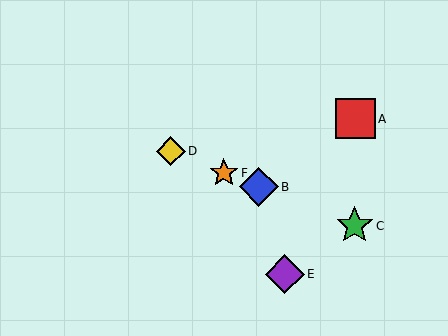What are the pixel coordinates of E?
Object E is at (285, 274).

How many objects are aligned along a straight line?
4 objects (B, C, D, F) are aligned along a straight line.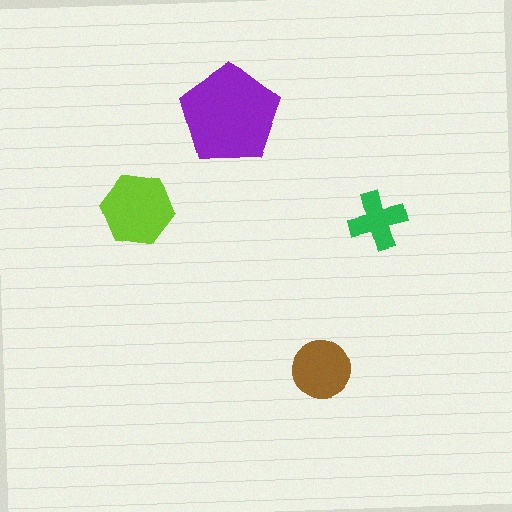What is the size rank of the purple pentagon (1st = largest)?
1st.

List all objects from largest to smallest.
The purple pentagon, the lime hexagon, the brown circle, the green cross.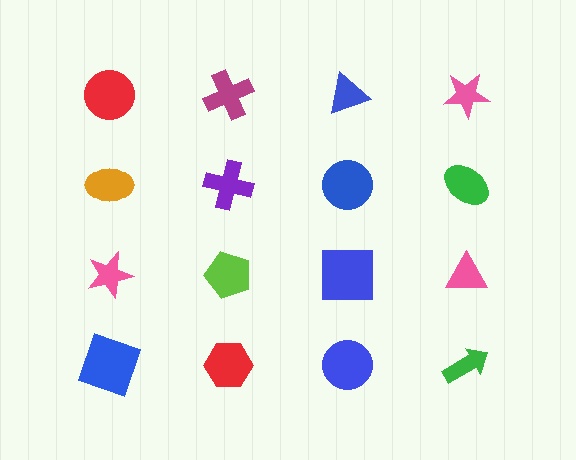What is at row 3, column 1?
A pink star.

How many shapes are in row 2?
4 shapes.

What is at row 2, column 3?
A blue circle.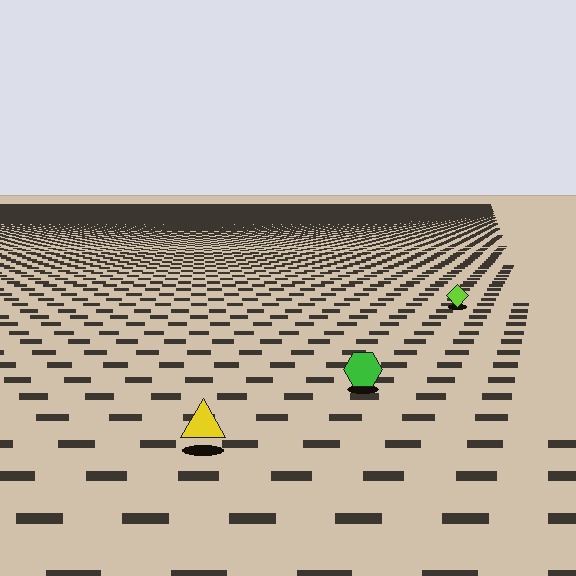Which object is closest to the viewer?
The yellow triangle is closest. The texture marks near it are larger and more spread out.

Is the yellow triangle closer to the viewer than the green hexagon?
Yes. The yellow triangle is closer — you can tell from the texture gradient: the ground texture is coarser near it.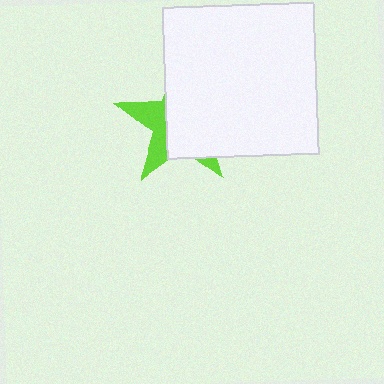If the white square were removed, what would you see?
You would see the complete lime star.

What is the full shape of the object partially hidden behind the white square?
The partially hidden object is a lime star.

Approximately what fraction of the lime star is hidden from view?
Roughly 67% of the lime star is hidden behind the white square.